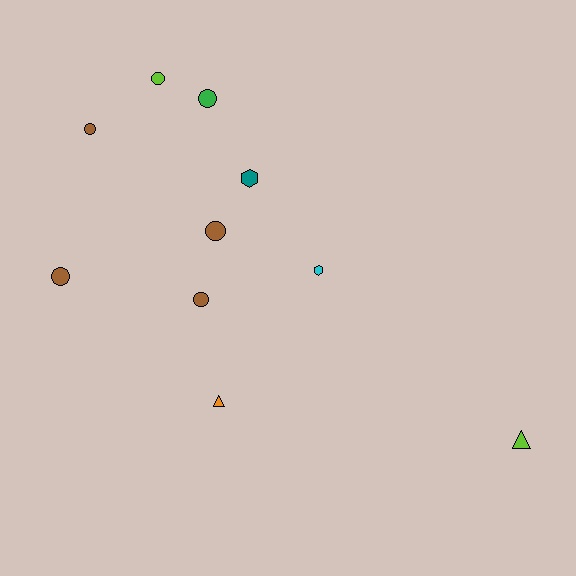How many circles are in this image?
There are 6 circles.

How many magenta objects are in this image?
There are no magenta objects.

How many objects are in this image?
There are 10 objects.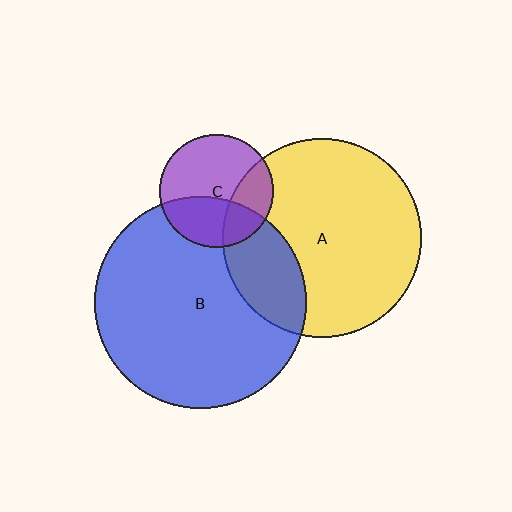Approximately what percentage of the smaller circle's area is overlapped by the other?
Approximately 25%.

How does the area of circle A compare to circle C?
Approximately 3.1 times.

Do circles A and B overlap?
Yes.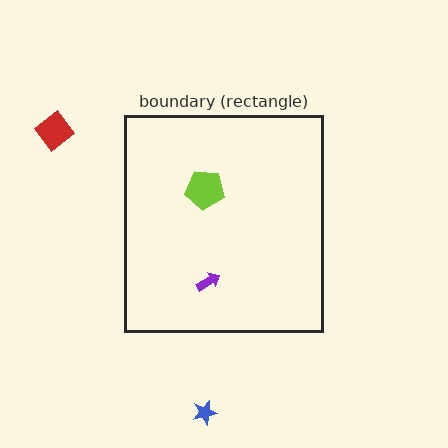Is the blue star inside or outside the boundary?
Outside.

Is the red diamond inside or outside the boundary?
Outside.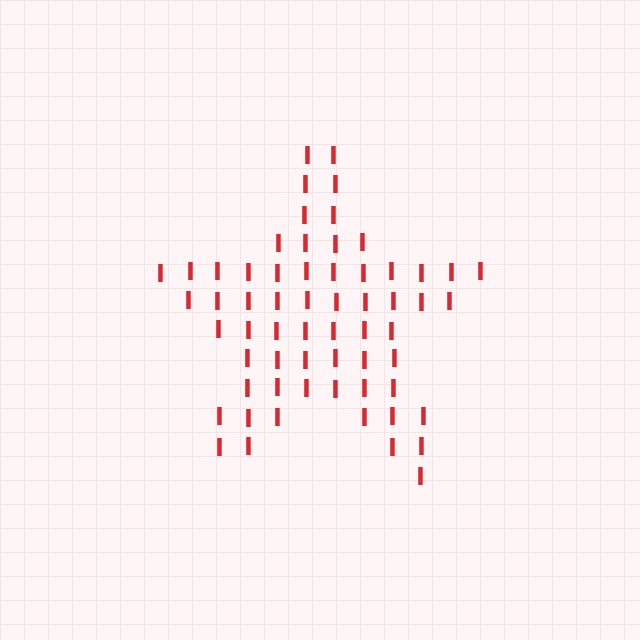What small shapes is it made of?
It is made of small letter I's.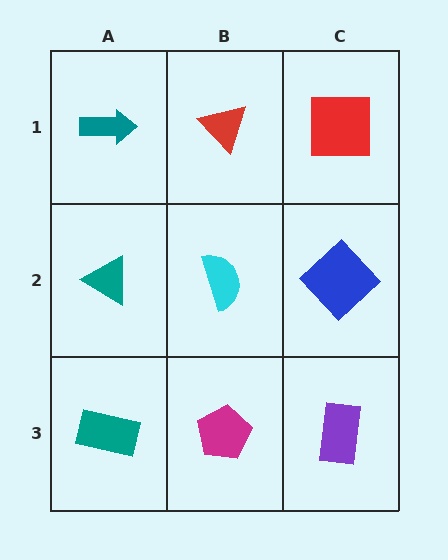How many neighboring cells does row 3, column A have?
2.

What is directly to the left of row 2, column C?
A cyan semicircle.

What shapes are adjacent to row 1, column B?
A cyan semicircle (row 2, column B), a teal arrow (row 1, column A), a red square (row 1, column C).